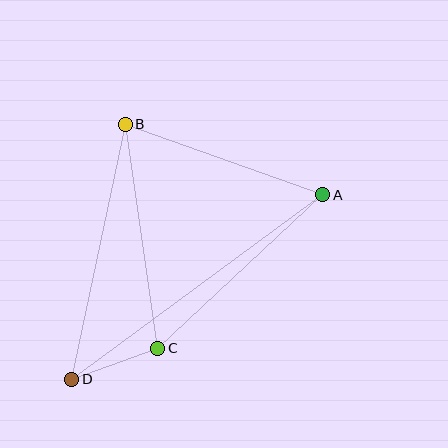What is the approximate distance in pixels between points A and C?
The distance between A and C is approximately 225 pixels.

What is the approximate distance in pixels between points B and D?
The distance between B and D is approximately 261 pixels.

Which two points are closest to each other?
Points C and D are closest to each other.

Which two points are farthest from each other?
Points A and D are farthest from each other.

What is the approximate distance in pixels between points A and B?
The distance between A and B is approximately 210 pixels.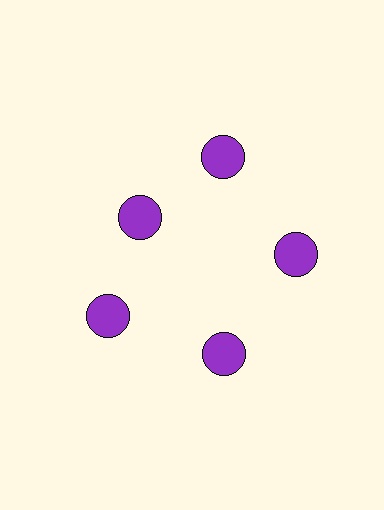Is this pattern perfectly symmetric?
No. The 5 purple circles are arranged in a ring, but one element near the 10 o'clock position is pulled inward toward the center, breaking the 5-fold rotational symmetry.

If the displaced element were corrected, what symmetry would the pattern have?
It would have 5-fold rotational symmetry — the pattern would map onto itself every 72 degrees.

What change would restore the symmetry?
The symmetry would be restored by moving it outward, back onto the ring so that all 5 circles sit at equal angles and equal distance from the center.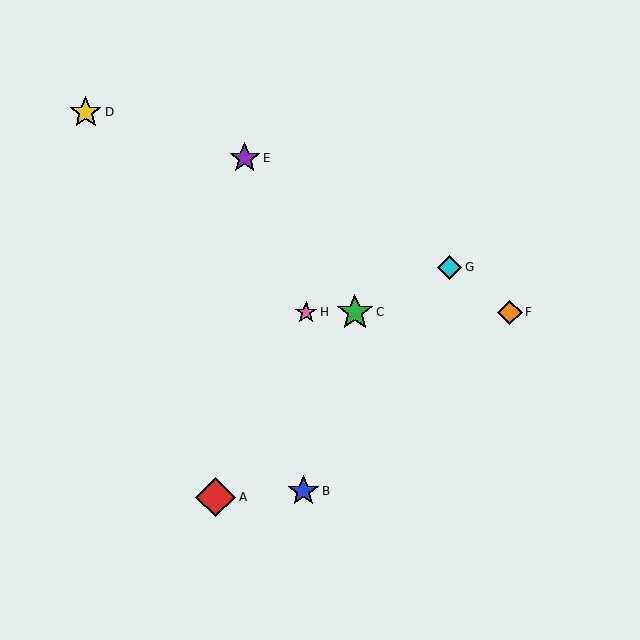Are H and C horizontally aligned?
Yes, both are at y≈312.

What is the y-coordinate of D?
Object D is at y≈112.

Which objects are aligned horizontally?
Objects C, F, H are aligned horizontally.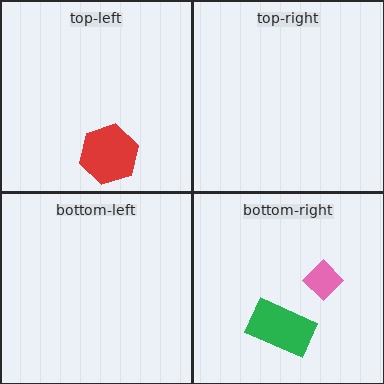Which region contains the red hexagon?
The top-left region.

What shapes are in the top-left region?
The red hexagon.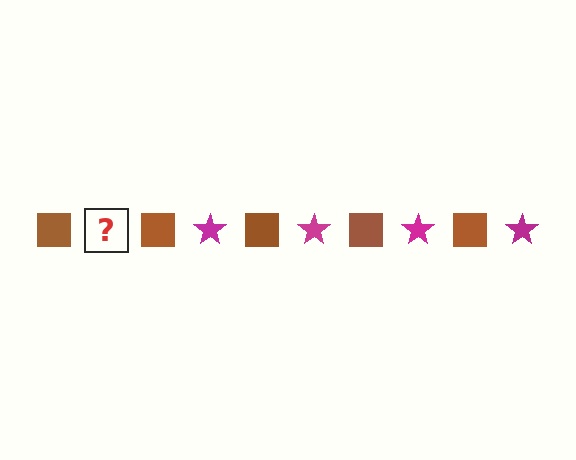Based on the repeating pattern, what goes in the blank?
The blank should be a magenta star.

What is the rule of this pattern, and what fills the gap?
The rule is that the pattern alternates between brown square and magenta star. The gap should be filled with a magenta star.